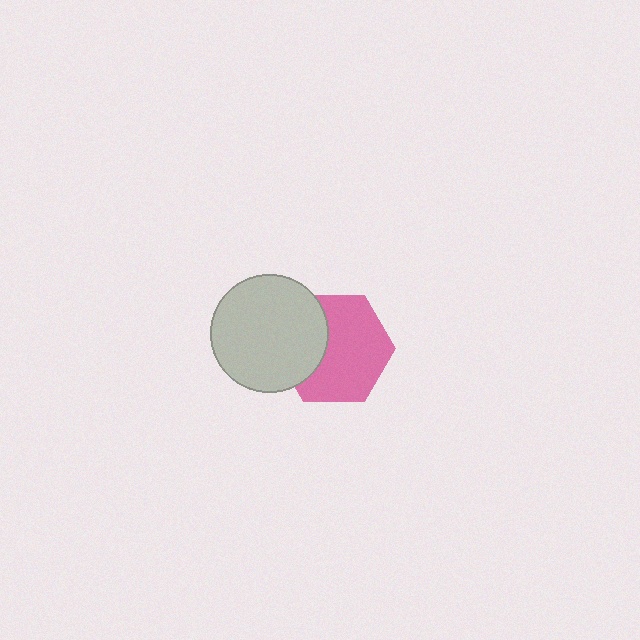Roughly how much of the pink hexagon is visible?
Most of it is visible (roughly 67%).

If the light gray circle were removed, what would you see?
You would see the complete pink hexagon.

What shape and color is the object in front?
The object in front is a light gray circle.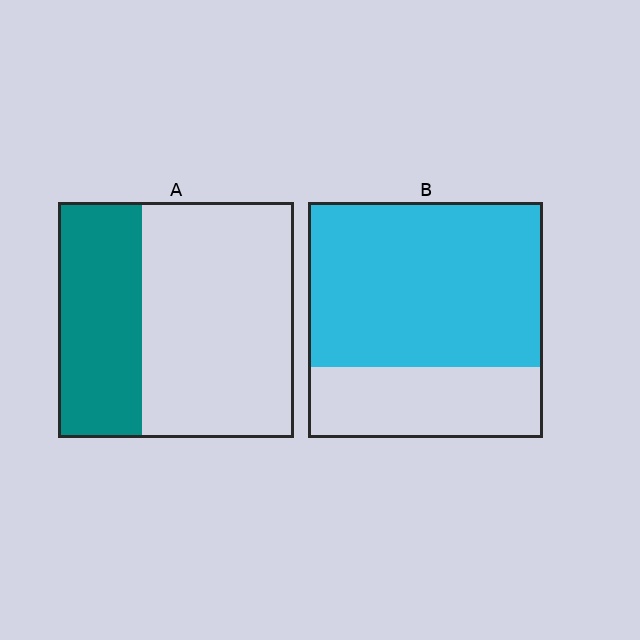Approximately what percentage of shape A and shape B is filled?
A is approximately 35% and B is approximately 70%.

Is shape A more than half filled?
No.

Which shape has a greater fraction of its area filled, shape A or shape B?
Shape B.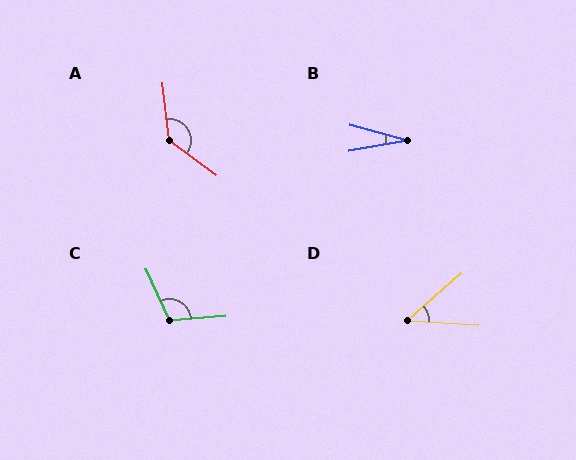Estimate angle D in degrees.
Approximately 45 degrees.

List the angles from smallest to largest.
B (25°), D (45°), C (110°), A (133°).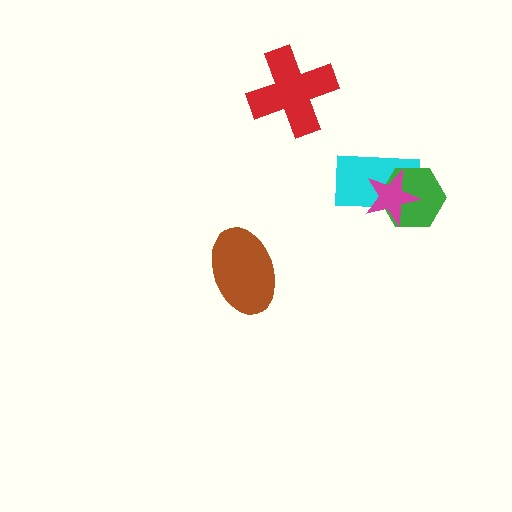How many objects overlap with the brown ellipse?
0 objects overlap with the brown ellipse.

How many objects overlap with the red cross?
0 objects overlap with the red cross.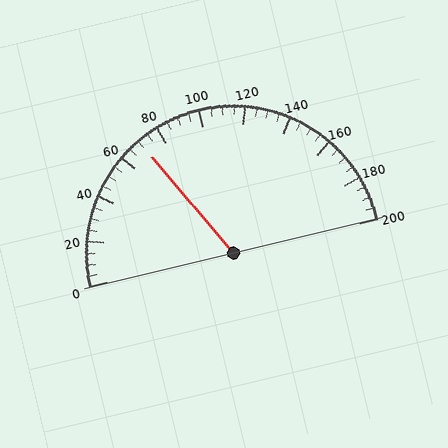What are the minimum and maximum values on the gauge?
The gauge ranges from 0 to 200.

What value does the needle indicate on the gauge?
The needle indicates approximately 70.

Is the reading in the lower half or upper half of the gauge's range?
The reading is in the lower half of the range (0 to 200).